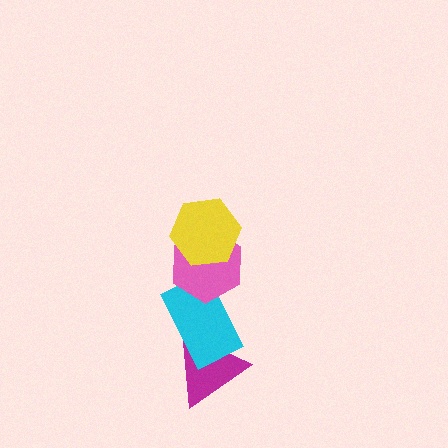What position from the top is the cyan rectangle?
The cyan rectangle is 3rd from the top.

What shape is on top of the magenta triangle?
The cyan rectangle is on top of the magenta triangle.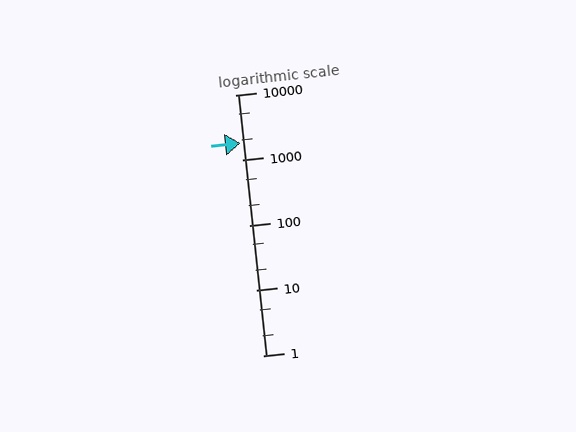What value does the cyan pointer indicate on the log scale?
The pointer indicates approximately 1800.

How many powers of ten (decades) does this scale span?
The scale spans 4 decades, from 1 to 10000.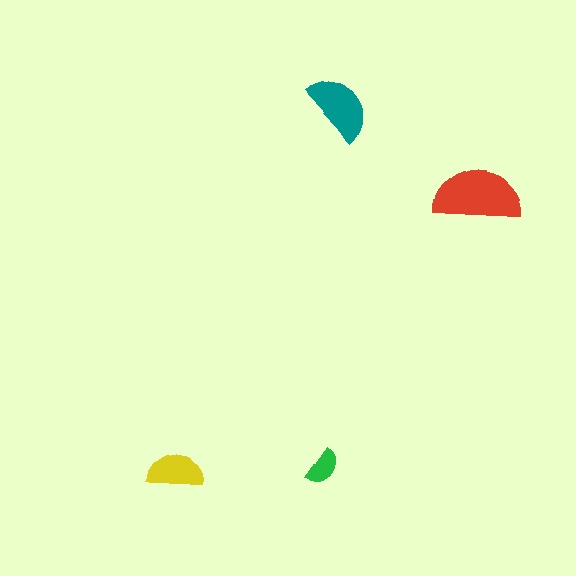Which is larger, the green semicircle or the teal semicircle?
The teal one.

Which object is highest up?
The teal semicircle is topmost.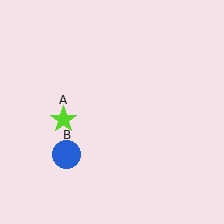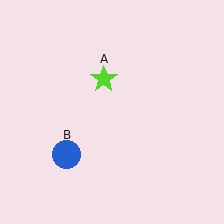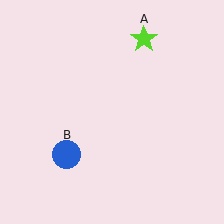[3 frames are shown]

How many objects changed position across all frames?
1 object changed position: lime star (object A).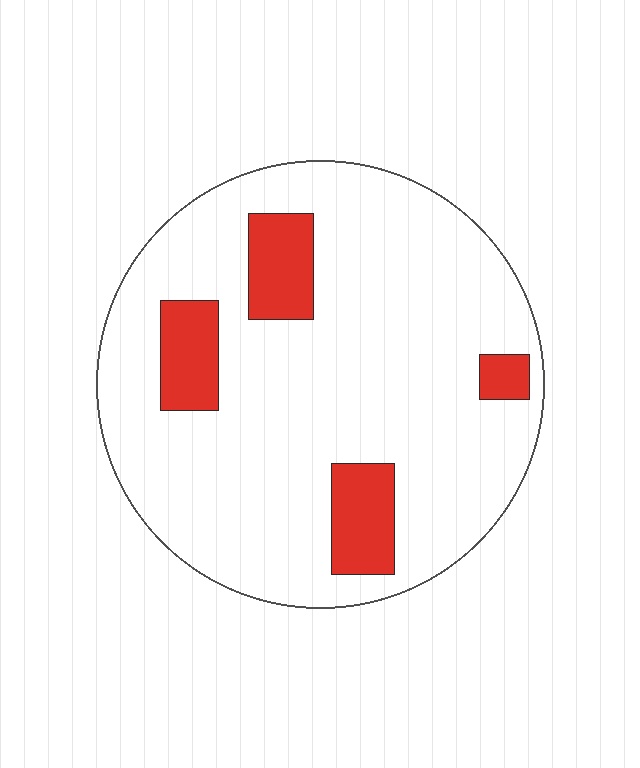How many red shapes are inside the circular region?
4.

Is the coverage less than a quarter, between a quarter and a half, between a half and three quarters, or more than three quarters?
Less than a quarter.